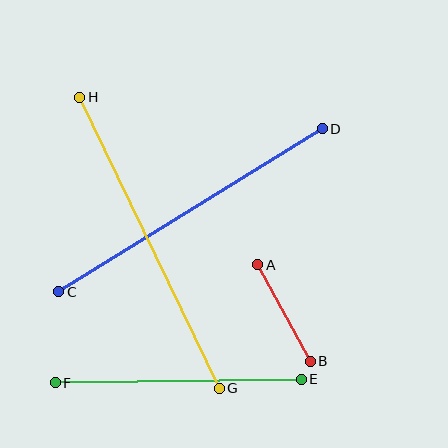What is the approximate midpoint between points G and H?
The midpoint is at approximately (149, 243) pixels.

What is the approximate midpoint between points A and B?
The midpoint is at approximately (284, 313) pixels.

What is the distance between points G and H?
The distance is approximately 323 pixels.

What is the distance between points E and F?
The distance is approximately 246 pixels.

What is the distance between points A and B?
The distance is approximately 110 pixels.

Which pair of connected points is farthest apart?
Points G and H are farthest apart.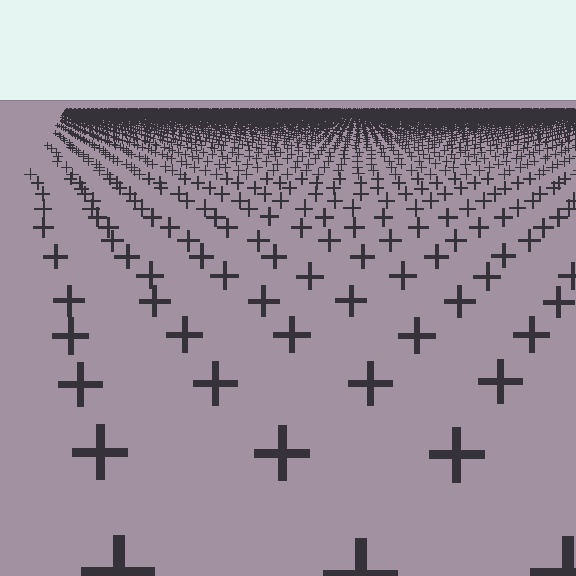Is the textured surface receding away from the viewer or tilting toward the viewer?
The surface is receding away from the viewer. Texture elements get smaller and denser toward the top.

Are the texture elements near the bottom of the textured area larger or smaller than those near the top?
Larger. Near the bottom, elements are closer to the viewer and appear at a bigger on-screen size.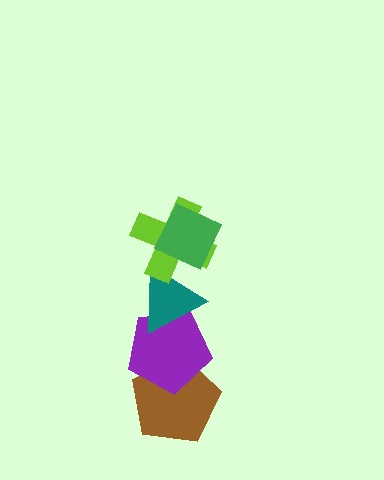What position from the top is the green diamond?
The green diamond is 1st from the top.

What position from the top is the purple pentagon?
The purple pentagon is 4th from the top.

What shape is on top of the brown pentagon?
The purple pentagon is on top of the brown pentagon.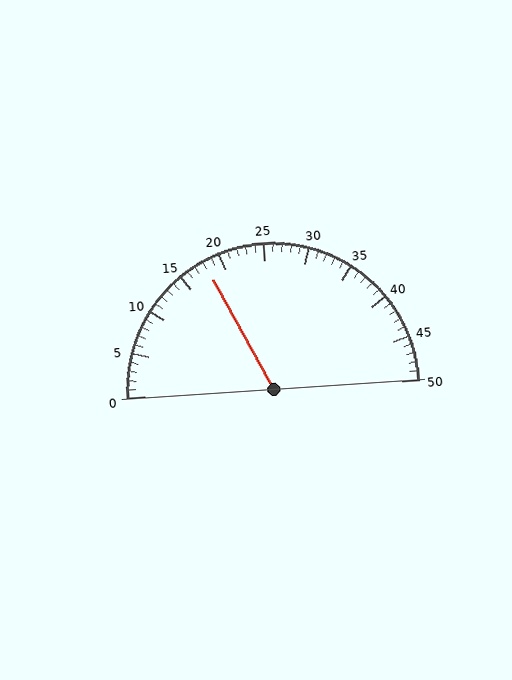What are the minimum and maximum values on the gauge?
The gauge ranges from 0 to 50.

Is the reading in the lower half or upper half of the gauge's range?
The reading is in the lower half of the range (0 to 50).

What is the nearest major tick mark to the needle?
The nearest major tick mark is 20.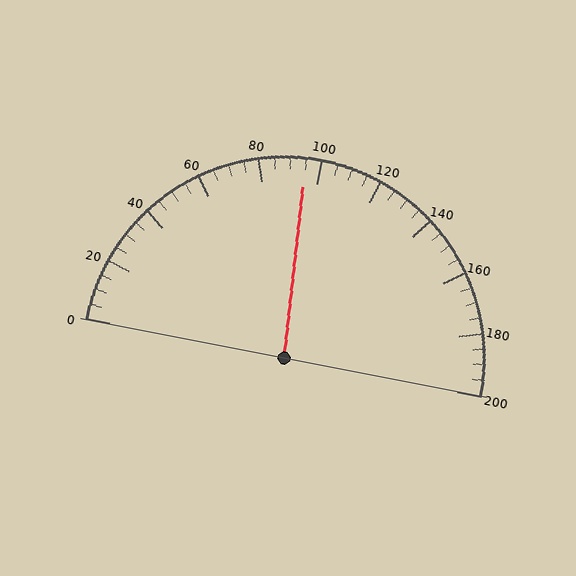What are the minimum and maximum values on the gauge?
The gauge ranges from 0 to 200.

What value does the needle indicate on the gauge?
The needle indicates approximately 95.